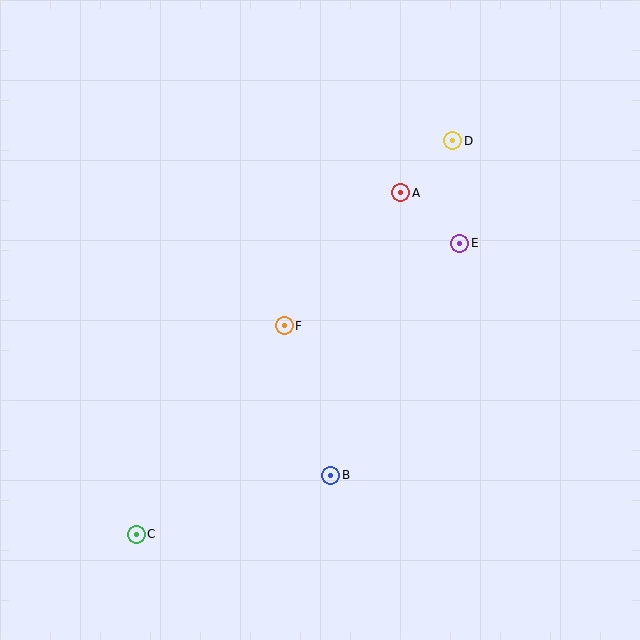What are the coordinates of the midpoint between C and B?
The midpoint between C and B is at (233, 505).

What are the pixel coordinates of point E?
Point E is at (460, 243).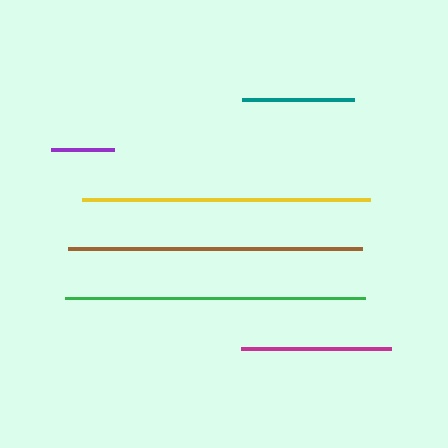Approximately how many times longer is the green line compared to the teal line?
The green line is approximately 2.7 times the length of the teal line.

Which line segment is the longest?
The green line is the longest at approximately 300 pixels.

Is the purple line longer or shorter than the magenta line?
The magenta line is longer than the purple line.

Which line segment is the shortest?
The purple line is the shortest at approximately 63 pixels.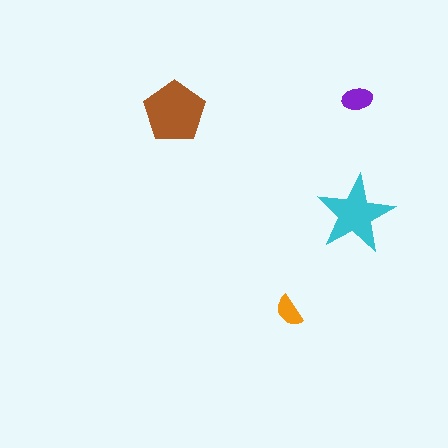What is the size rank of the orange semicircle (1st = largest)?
4th.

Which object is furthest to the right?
The purple ellipse is rightmost.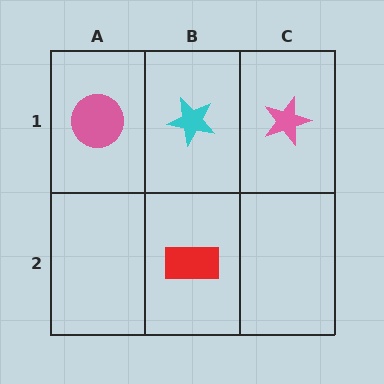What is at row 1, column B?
A cyan star.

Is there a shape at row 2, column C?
No, that cell is empty.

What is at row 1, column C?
A pink star.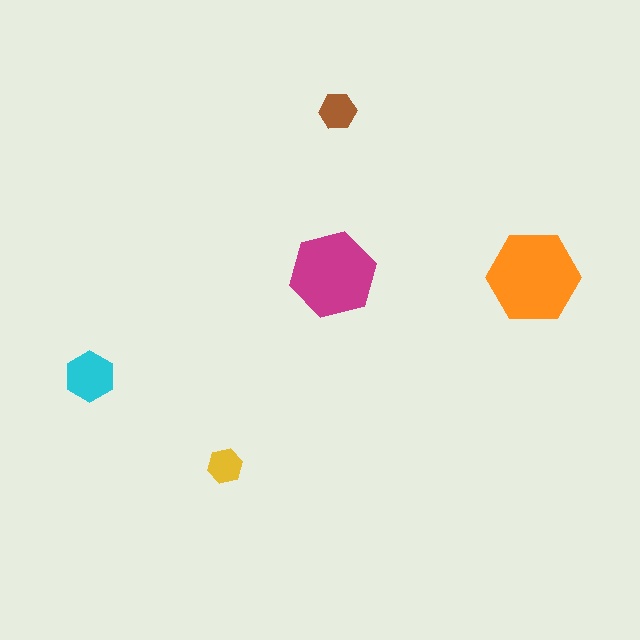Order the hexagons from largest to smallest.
the orange one, the magenta one, the cyan one, the brown one, the yellow one.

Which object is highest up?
The brown hexagon is topmost.